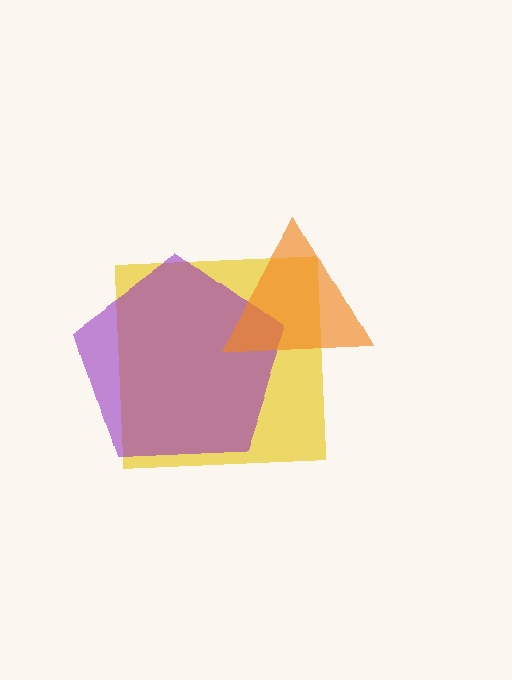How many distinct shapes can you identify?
There are 3 distinct shapes: a yellow square, a purple pentagon, an orange triangle.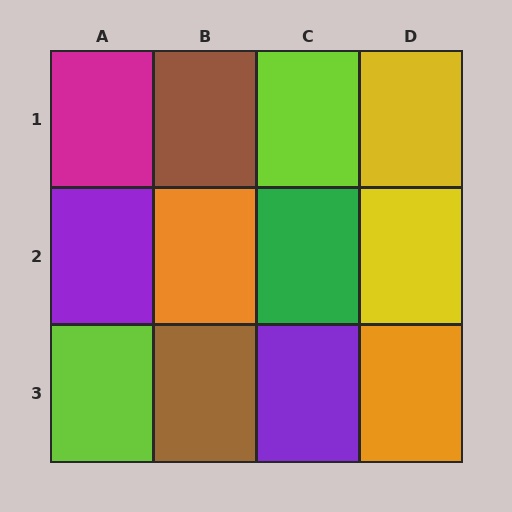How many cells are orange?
2 cells are orange.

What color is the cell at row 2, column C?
Green.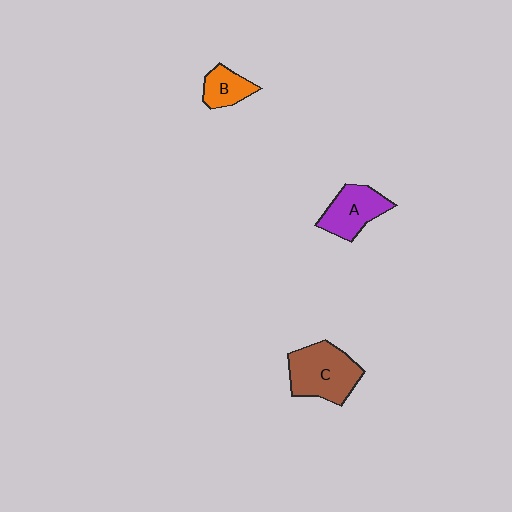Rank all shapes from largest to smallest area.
From largest to smallest: C (brown), A (purple), B (orange).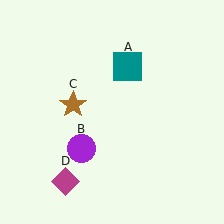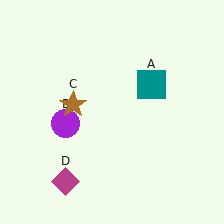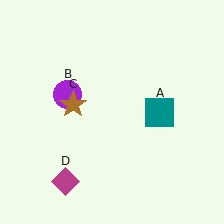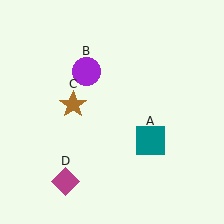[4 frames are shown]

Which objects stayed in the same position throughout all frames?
Brown star (object C) and magenta diamond (object D) remained stationary.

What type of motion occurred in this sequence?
The teal square (object A), purple circle (object B) rotated clockwise around the center of the scene.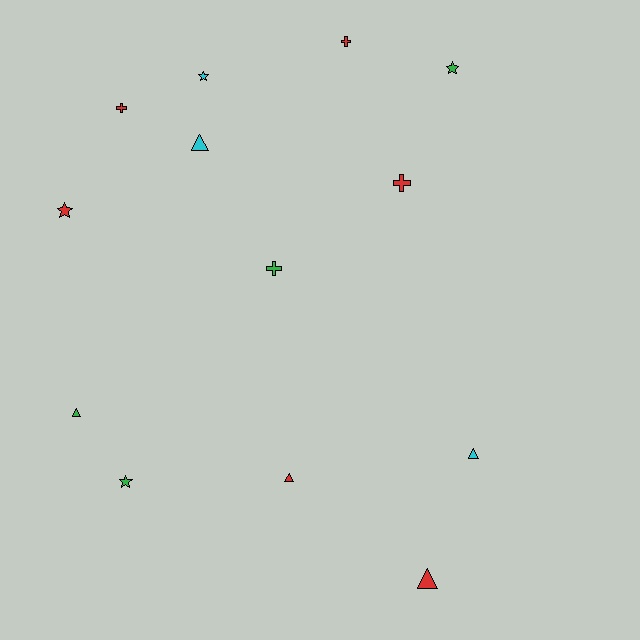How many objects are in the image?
There are 13 objects.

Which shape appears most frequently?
Triangle, with 5 objects.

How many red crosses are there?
There are 3 red crosses.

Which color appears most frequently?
Red, with 6 objects.